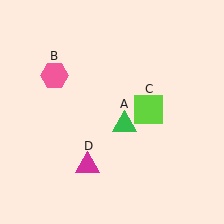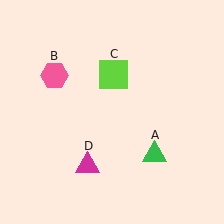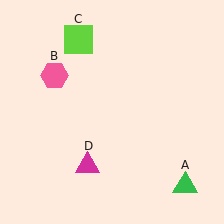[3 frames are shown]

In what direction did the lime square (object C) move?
The lime square (object C) moved up and to the left.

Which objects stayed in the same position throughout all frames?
Pink hexagon (object B) and magenta triangle (object D) remained stationary.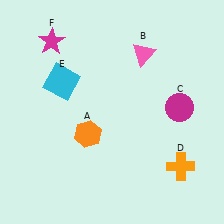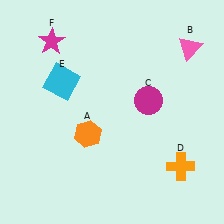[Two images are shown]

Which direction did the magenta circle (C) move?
The magenta circle (C) moved left.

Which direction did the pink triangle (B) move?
The pink triangle (B) moved right.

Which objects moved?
The objects that moved are: the pink triangle (B), the magenta circle (C).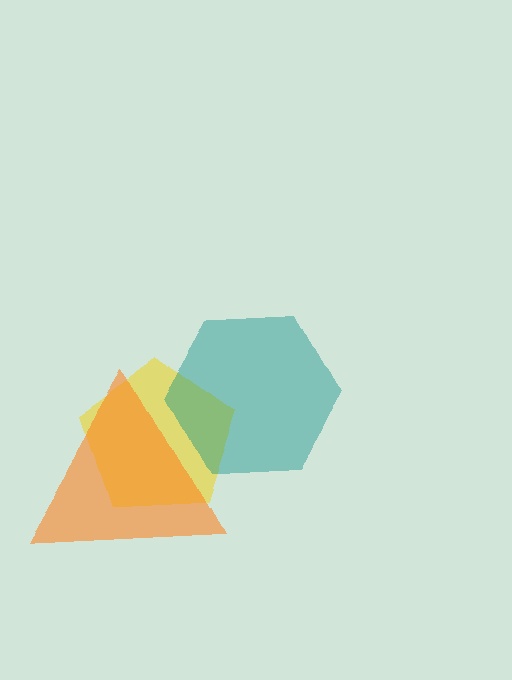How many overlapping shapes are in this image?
There are 3 overlapping shapes in the image.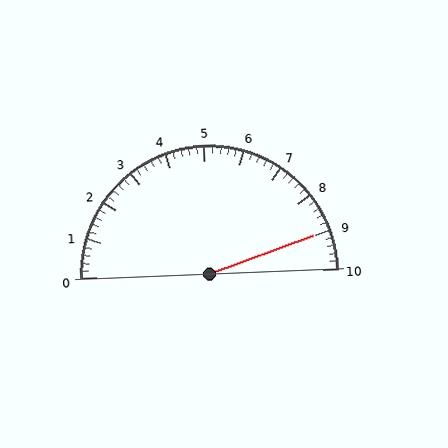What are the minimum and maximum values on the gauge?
The gauge ranges from 0 to 10.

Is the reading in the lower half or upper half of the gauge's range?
The reading is in the upper half of the range (0 to 10).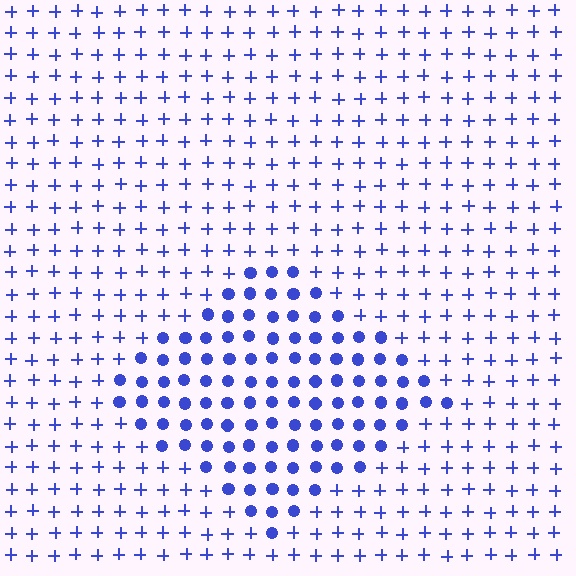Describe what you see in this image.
The image is filled with small blue elements arranged in a uniform grid. A diamond-shaped region contains circles, while the surrounding area contains plus signs. The boundary is defined purely by the change in element shape.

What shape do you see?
I see a diamond.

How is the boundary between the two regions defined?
The boundary is defined by a change in element shape: circles inside vs. plus signs outside. All elements share the same color and spacing.